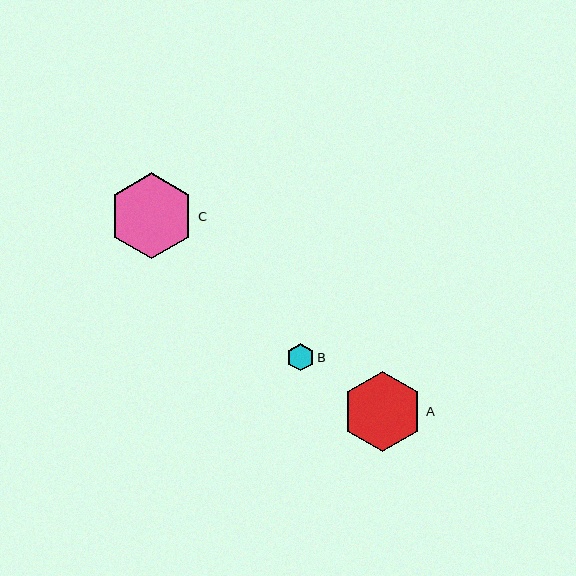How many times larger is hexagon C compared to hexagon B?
Hexagon C is approximately 3.2 times the size of hexagon B.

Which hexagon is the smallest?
Hexagon B is the smallest with a size of approximately 27 pixels.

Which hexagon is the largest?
Hexagon C is the largest with a size of approximately 86 pixels.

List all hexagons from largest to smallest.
From largest to smallest: C, A, B.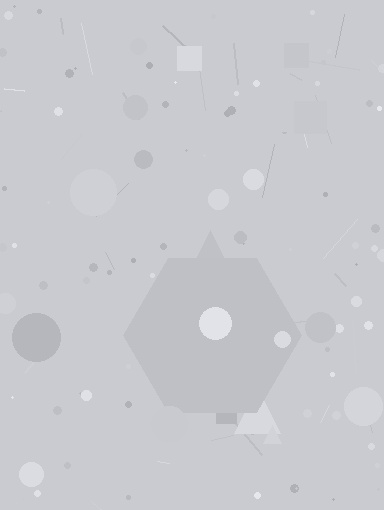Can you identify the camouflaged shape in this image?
The camouflaged shape is a hexagon.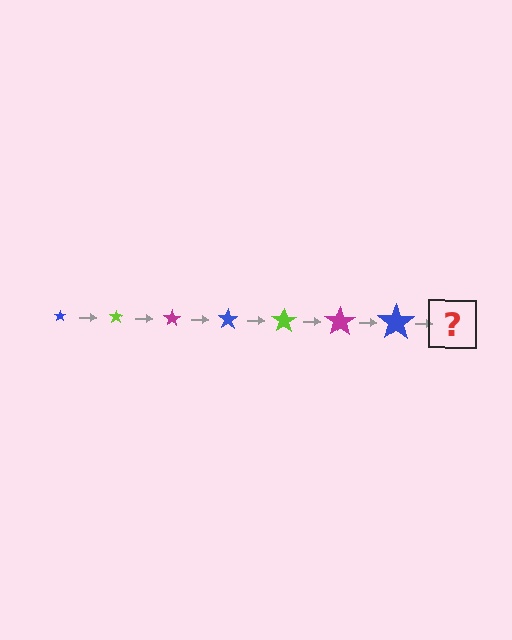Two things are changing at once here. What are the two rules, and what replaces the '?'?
The two rules are that the star grows larger each step and the color cycles through blue, lime, and magenta. The '?' should be a lime star, larger than the previous one.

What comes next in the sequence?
The next element should be a lime star, larger than the previous one.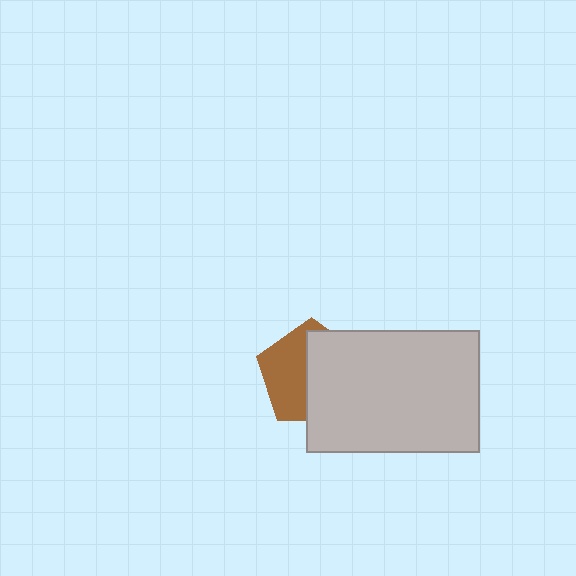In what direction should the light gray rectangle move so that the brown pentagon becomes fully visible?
The light gray rectangle should move right. That is the shortest direction to clear the overlap and leave the brown pentagon fully visible.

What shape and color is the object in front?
The object in front is a light gray rectangle.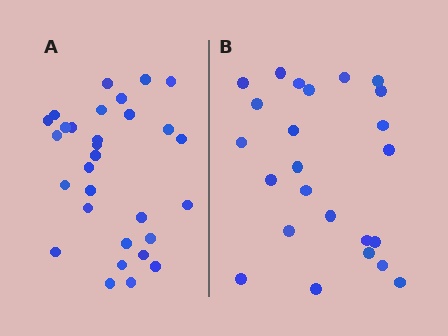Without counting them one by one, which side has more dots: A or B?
Region A (the left region) has more dots.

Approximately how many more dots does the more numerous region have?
Region A has about 6 more dots than region B.